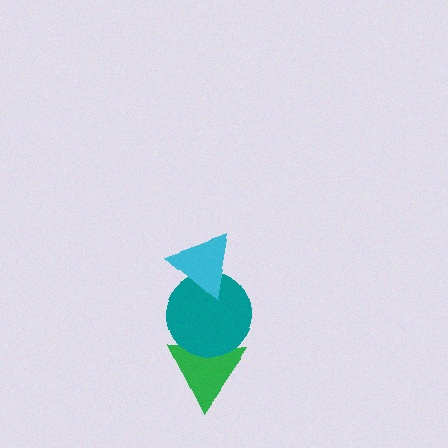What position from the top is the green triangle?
The green triangle is 3rd from the top.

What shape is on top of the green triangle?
The teal circle is on top of the green triangle.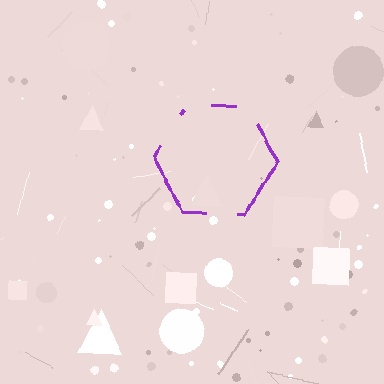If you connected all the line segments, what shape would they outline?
They would outline a hexagon.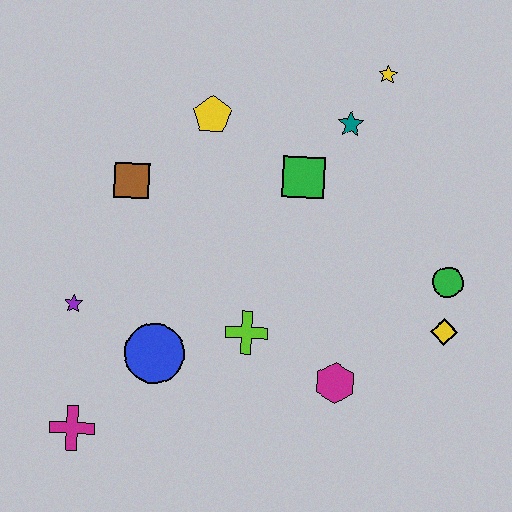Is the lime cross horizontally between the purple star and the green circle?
Yes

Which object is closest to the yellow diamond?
The green circle is closest to the yellow diamond.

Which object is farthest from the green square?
The magenta cross is farthest from the green square.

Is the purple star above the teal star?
No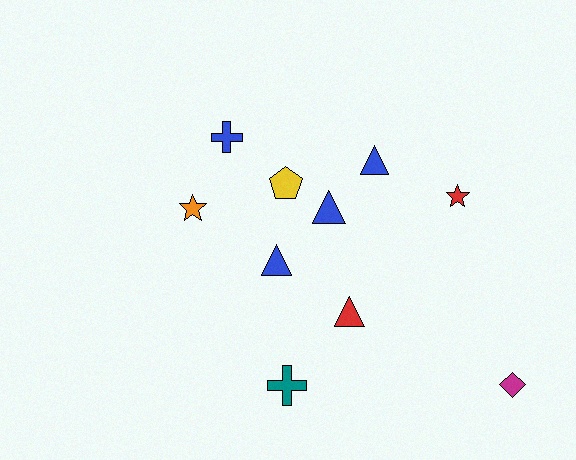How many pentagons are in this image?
There is 1 pentagon.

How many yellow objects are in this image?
There is 1 yellow object.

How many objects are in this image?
There are 10 objects.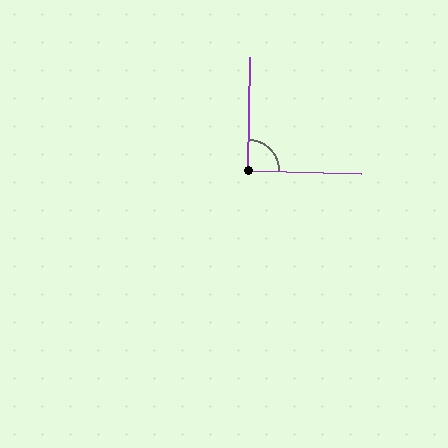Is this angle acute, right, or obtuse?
It is approximately a right angle.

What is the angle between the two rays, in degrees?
Approximately 90 degrees.